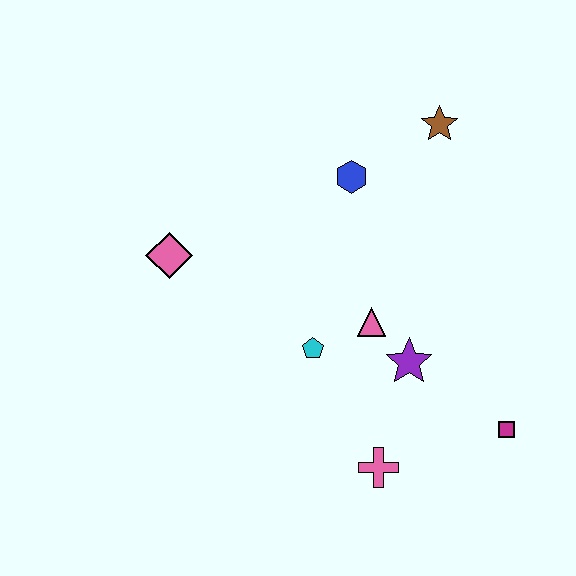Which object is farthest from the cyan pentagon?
The brown star is farthest from the cyan pentagon.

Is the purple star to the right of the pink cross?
Yes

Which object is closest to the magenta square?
The purple star is closest to the magenta square.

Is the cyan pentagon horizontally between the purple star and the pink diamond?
Yes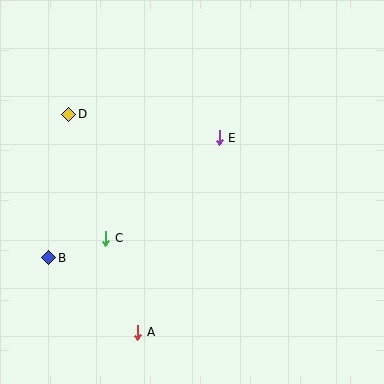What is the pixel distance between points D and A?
The distance between D and A is 229 pixels.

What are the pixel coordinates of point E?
Point E is at (219, 138).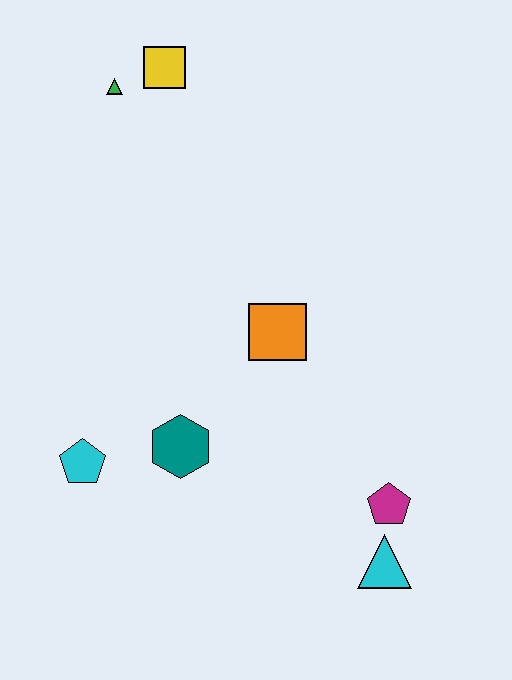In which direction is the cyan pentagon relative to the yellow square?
The cyan pentagon is below the yellow square.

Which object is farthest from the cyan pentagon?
The yellow square is farthest from the cyan pentagon.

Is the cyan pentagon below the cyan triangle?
No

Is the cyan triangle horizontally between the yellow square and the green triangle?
No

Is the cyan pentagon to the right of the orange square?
No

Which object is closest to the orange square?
The teal hexagon is closest to the orange square.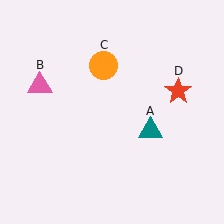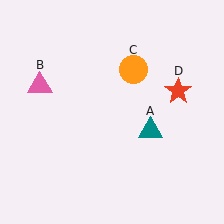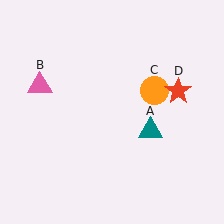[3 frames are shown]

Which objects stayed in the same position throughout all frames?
Teal triangle (object A) and pink triangle (object B) and red star (object D) remained stationary.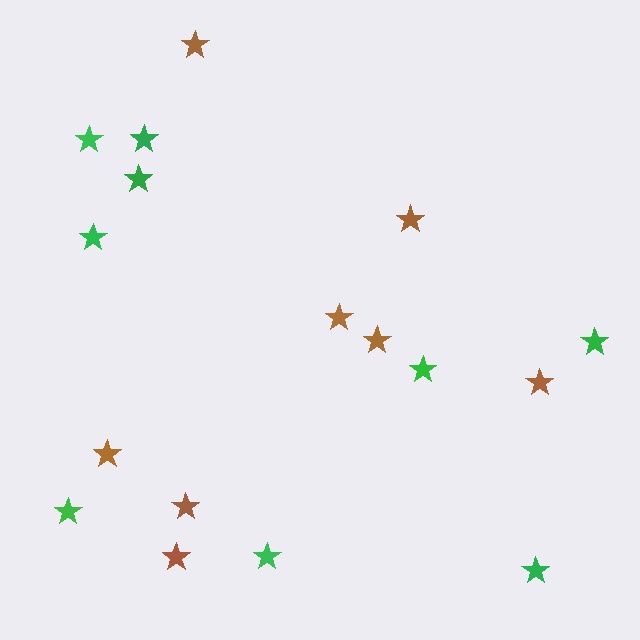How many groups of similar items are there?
There are 2 groups: one group of brown stars (8) and one group of green stars (9).